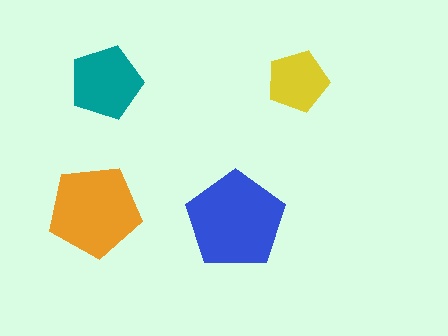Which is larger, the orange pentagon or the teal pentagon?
The orange one.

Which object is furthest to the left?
The orange pentagon is leftmost.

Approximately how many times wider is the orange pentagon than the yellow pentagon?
About 1.5 times wider.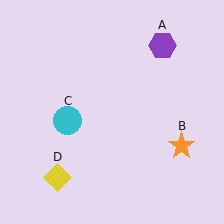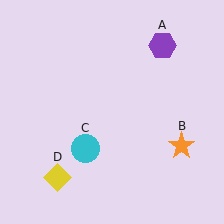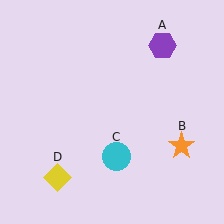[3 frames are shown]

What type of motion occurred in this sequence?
The cyan circle (object C) rotated counterclockwise around the center of the scene.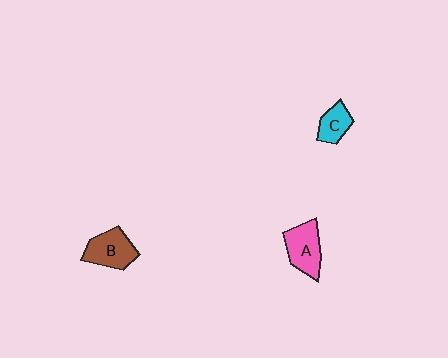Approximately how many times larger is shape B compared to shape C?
Approximately 1.6 times.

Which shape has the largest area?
Shape B (brown).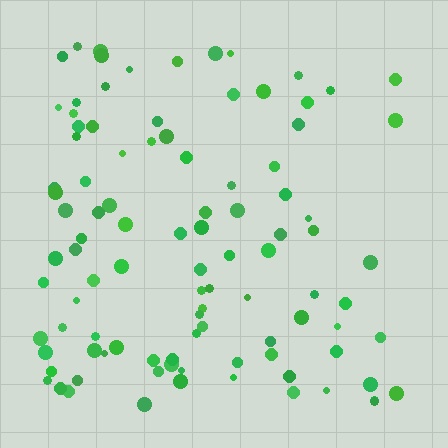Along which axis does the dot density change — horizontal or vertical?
Horizontal.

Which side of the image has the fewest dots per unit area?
The right.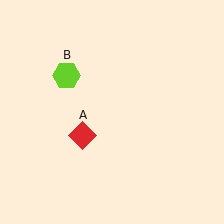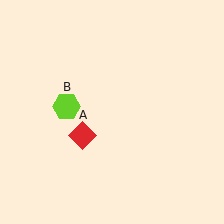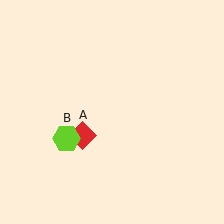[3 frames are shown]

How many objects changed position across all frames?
1 object changed position: lime hexagon (object B).